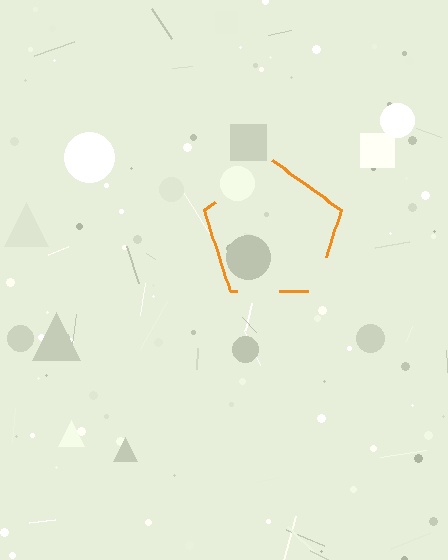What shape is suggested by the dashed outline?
The dashed outline suggests a pentagon.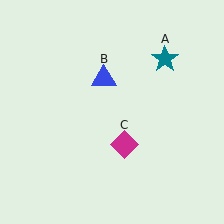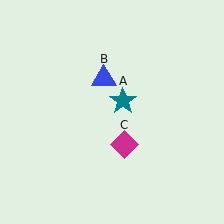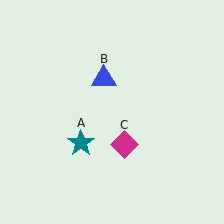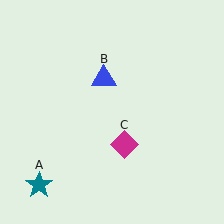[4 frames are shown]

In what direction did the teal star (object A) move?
The teal star (object A) moved down and to the left.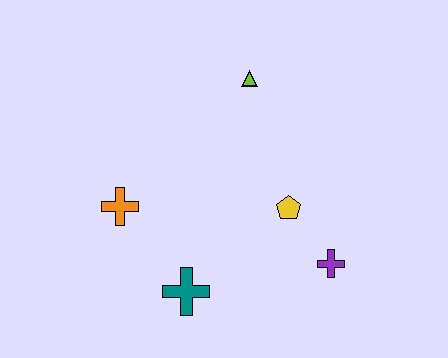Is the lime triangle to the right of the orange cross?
Yes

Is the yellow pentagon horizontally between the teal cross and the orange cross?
No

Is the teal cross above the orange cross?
No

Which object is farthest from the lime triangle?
The teal cross is farthest from the lime triangle.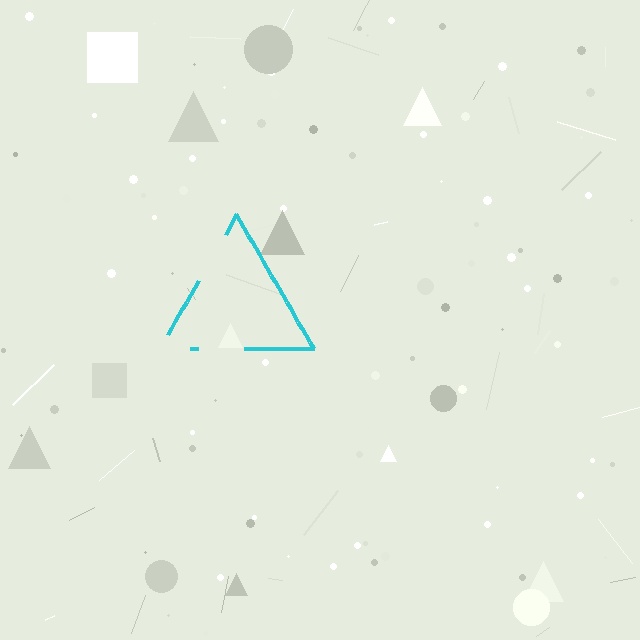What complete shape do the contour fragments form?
The contour fragments form a triangle.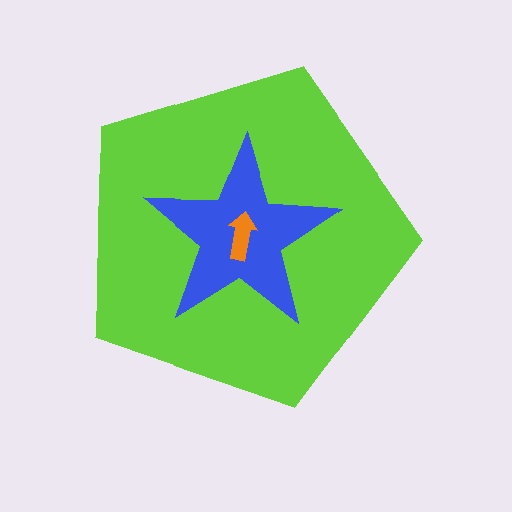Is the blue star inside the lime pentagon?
Yes.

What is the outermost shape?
The lime pentagon.